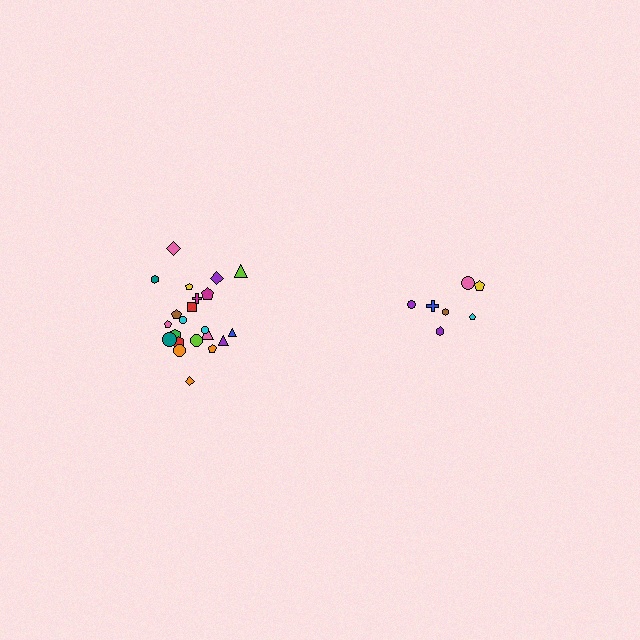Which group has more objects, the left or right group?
The left group.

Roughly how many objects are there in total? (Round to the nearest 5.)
Roughly 30 objects in total.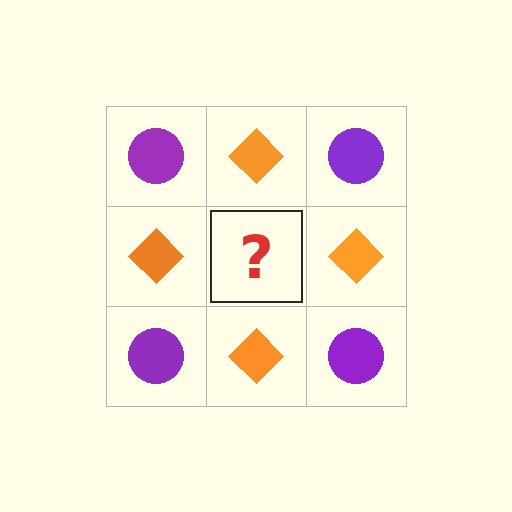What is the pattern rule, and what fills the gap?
The rule is that it alternates purple circle and orange diamond in a checkerboard pattern. The gap should be filled with a purple circle.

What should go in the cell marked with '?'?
The missing cell should contain a purple circle.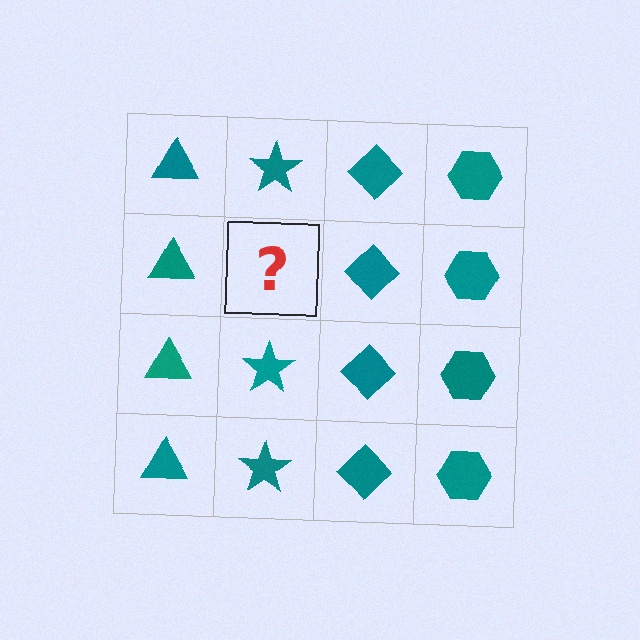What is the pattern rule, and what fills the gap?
The rule is that each column has a consistent shape. The gap should be filled with a teal star.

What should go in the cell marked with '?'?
The missing cell should contain a teal star.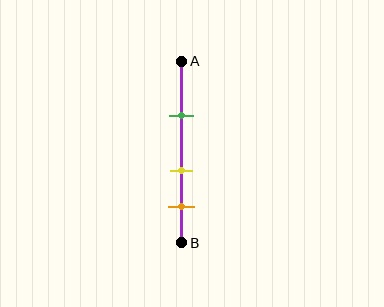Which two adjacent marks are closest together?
The yellow and orange marks are the closest adjacent pair.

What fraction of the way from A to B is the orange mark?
The orange mark is approximately 80% (0.8) of the way from A to B.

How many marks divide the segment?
There are 3 marks dividing the segment.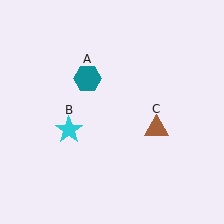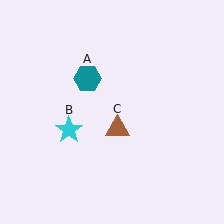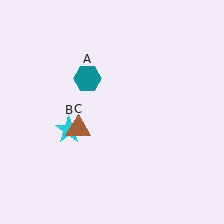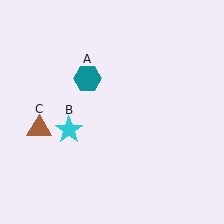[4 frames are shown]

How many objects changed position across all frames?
1 object changed position: brown triangle (object C).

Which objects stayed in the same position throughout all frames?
Teal hexagon (object A) and cyan star (object B) remained stationary.